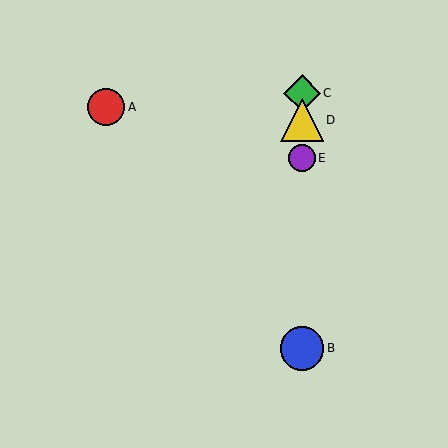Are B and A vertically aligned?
No, B is at x≈302 and A is at x≈106.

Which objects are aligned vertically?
Objects B, C, D, E are aligned vertically.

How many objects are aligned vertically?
4 objects (B, C, D, E) are aligned vertically.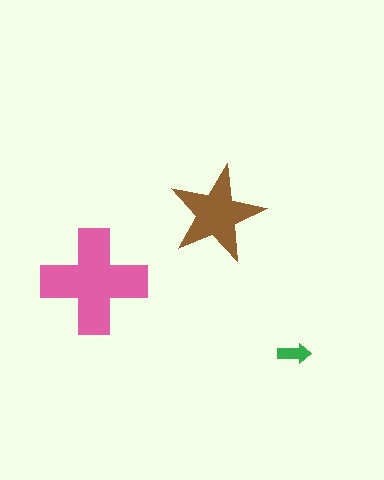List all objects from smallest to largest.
The green arrow, the brown star, the pink cross.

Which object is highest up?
The brown star is topmost.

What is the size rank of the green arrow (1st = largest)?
3rd.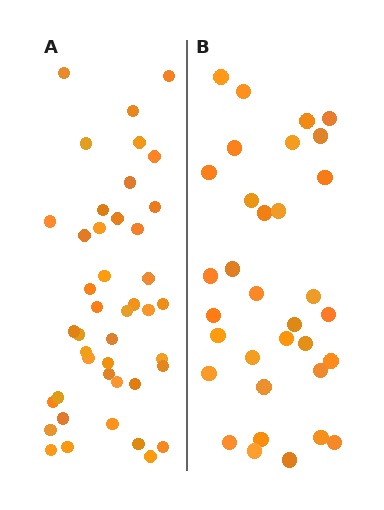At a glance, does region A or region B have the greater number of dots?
Region A (the left region) has more dots.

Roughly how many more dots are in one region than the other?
Region A has roughly 10 or so more dots than region B.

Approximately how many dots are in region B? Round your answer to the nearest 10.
About 30 dots. (The exact count is 33, which rounds to 30.)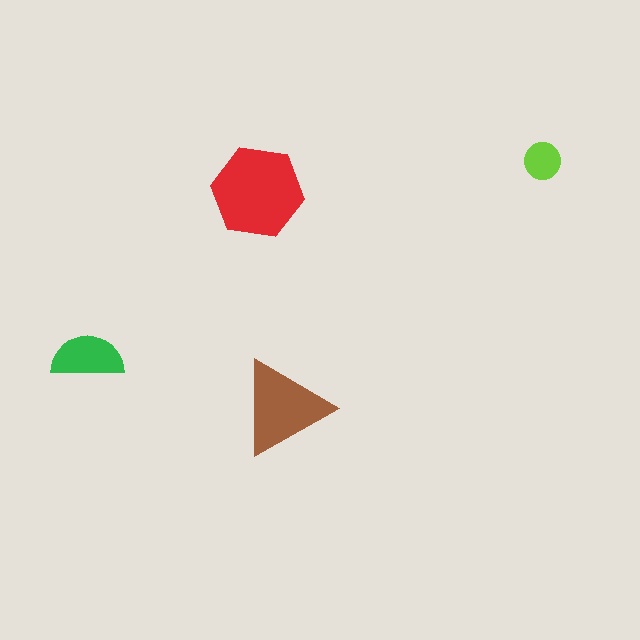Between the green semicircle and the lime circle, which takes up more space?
The green semicircle.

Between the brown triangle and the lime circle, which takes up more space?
The brown triangle.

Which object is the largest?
The red hexagon.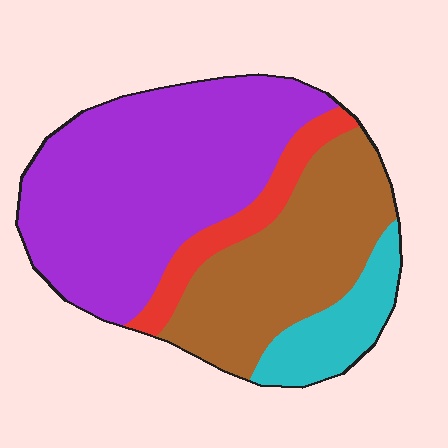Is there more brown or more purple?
Purple.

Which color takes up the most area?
Purple, at roughly 50%.